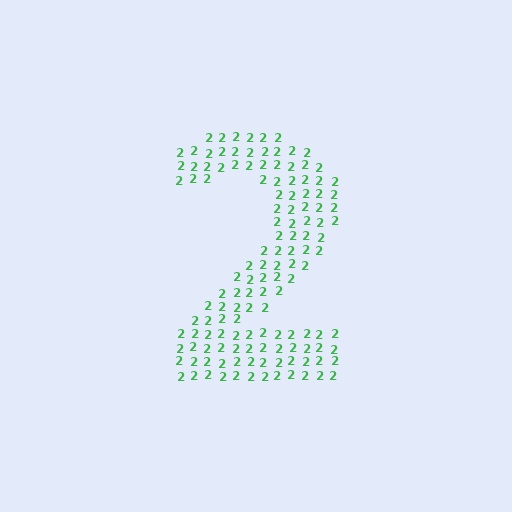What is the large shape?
The large shape is the digit 2.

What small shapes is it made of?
It is made of small digit 2's.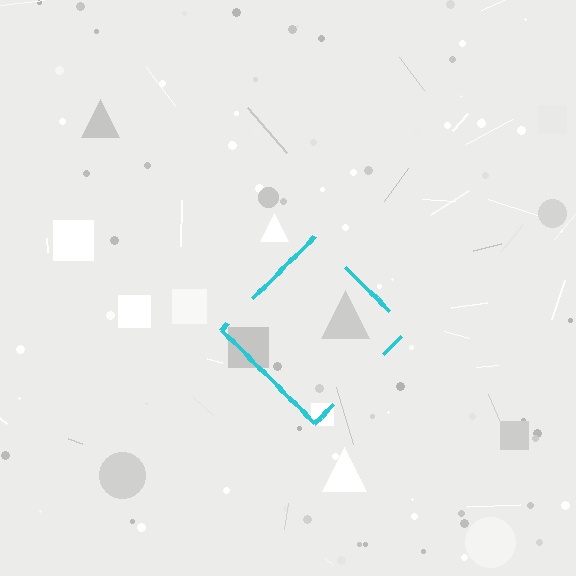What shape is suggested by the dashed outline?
The dashed outline suggests a diamond.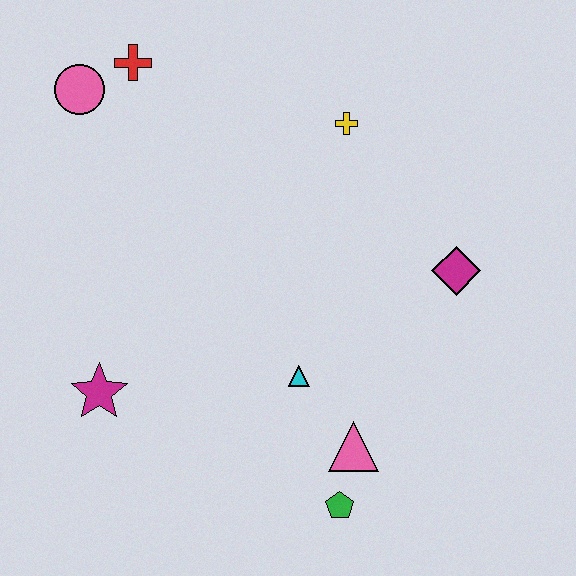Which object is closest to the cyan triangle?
The pink triangle is closest to the cyan triangle.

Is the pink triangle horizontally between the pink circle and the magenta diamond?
Yes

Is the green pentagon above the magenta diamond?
No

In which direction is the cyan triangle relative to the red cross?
The cyan triangle is below the red cross.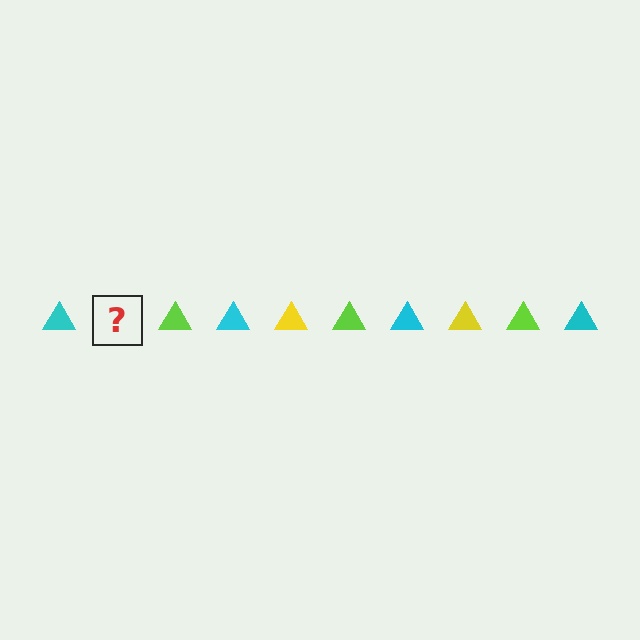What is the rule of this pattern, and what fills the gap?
The rule is that the pattern cycles through cyan, yellow, lime triangles. The gap should be filled with a yellow triangle.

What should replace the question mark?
The question mark should be replaced with a yellow triangle.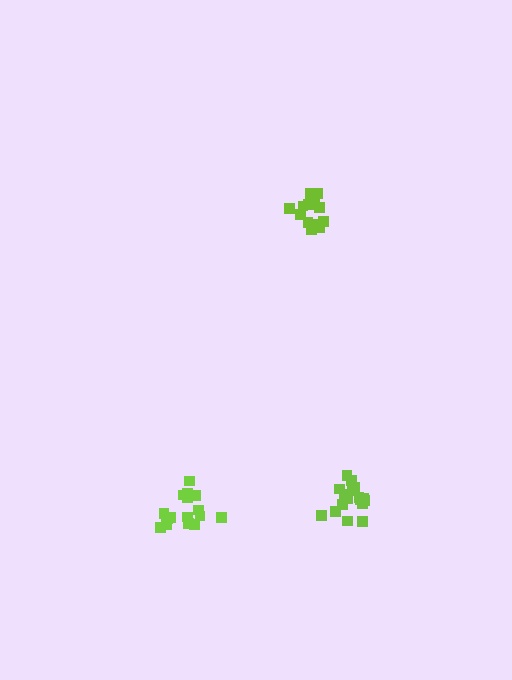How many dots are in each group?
Group 1: 14 dots, Group 2: 17 dots, Group 3: 16 dots (47 total).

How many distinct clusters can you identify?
There are 3 distinct clusters.